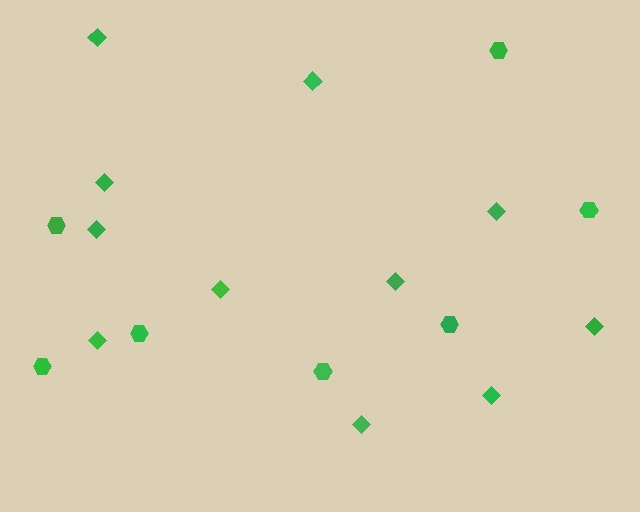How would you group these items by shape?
There are 2 groups: one group of diamonds (11) and one group of hexagons (7).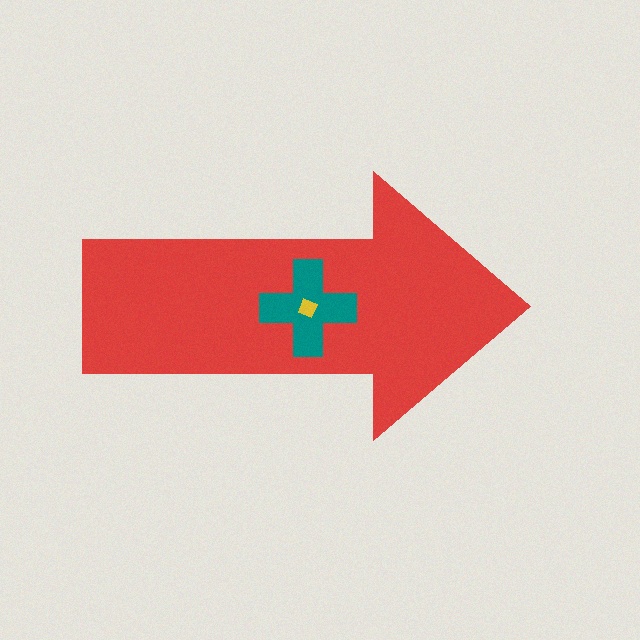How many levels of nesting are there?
3.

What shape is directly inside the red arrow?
The teal cross.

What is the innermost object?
The yellow square.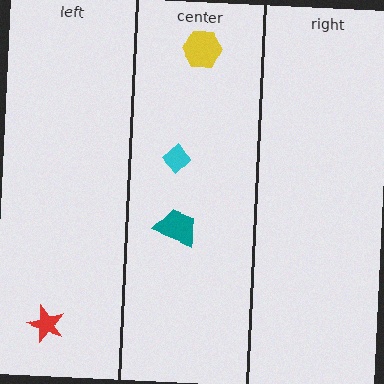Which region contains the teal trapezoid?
The center region.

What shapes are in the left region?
The red star.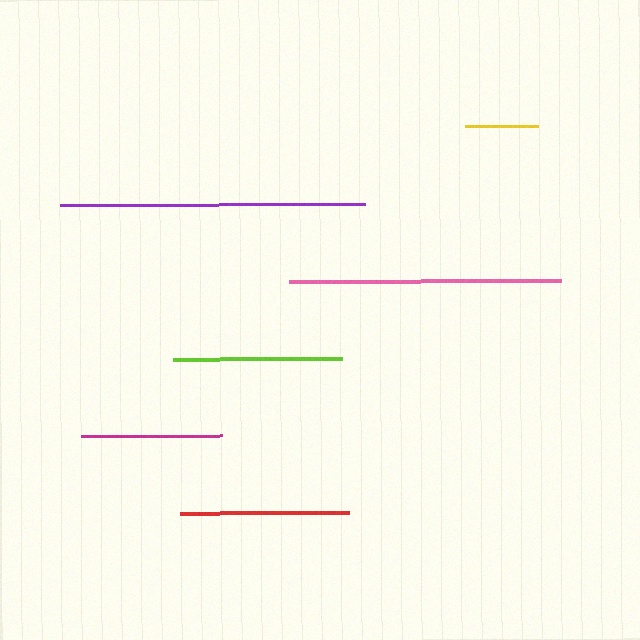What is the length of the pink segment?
The pink segment is approximately 273 pixels long.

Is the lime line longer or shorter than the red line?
The lime line is longer than the red line.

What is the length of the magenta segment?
The magenta segment is approximately 141 pixels long.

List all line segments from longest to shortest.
From longest to shortest: purple, pink, lime, red, magenta, yellow.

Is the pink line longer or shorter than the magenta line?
The pink line is longer than the magenta line.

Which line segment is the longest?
The purple line is the longest at approximately 306 pixels.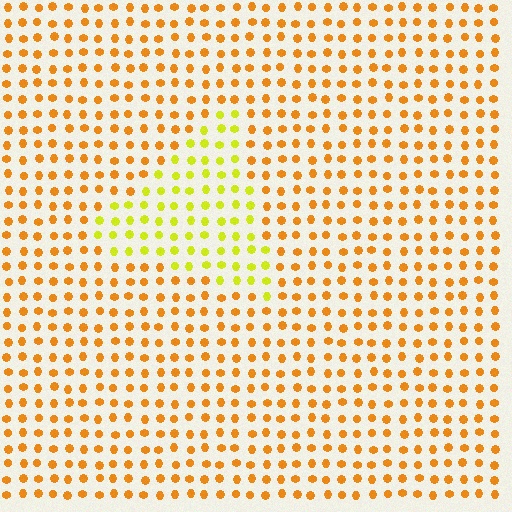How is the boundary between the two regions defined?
The boundary is defined purely by a slight shift in hue (about 36 degrees). Spacing, size, and orientation are identical on both sides.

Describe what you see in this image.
The image is filled with small orange elements in a uniform arrangement. A triangle-shaped region is visible where the elements are tinted to a slightly different hue, forming a subtle color boundary.